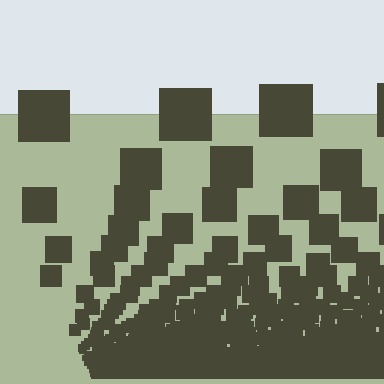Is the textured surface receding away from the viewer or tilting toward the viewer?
The surface appears to tilt toward the viewer. Texture elements get larger and sparser toward the top.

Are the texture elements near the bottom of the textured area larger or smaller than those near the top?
Smaller. The gradient is inverted — elements near the bottom are smaller and denser.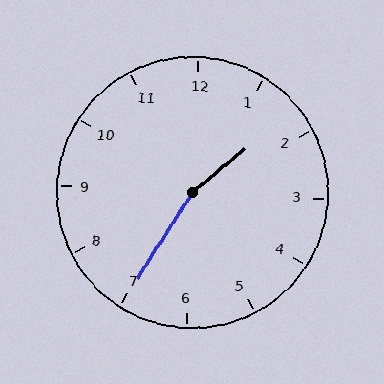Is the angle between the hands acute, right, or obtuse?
It is obtuse.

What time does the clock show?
1:35.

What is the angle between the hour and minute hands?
Approximately 162 degrees.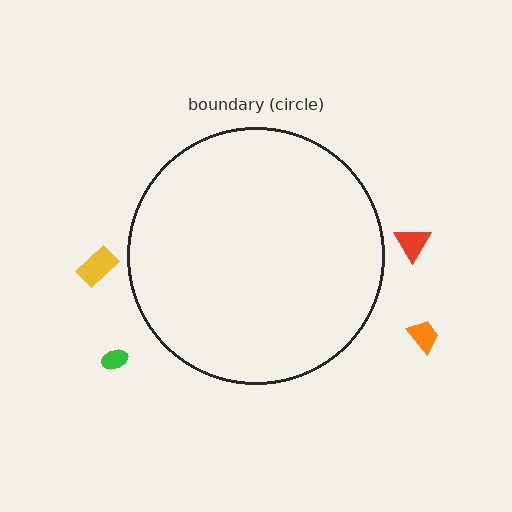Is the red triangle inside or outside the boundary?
Outside.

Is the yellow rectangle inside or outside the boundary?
Outside.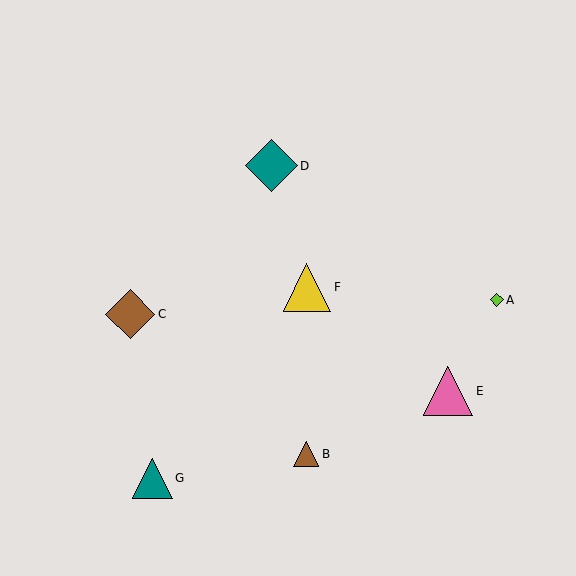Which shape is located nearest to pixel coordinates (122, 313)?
The brown diamond (labeled C) at (130, 314) is nearest to that location.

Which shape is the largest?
The teal diamond (labeled D) is the largest.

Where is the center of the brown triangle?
The center of the brown triangle is at (306, 454).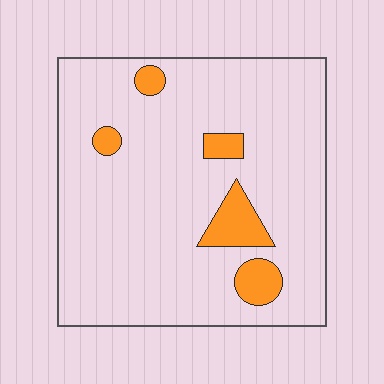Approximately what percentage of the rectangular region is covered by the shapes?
Approximately 10%.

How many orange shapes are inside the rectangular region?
5.